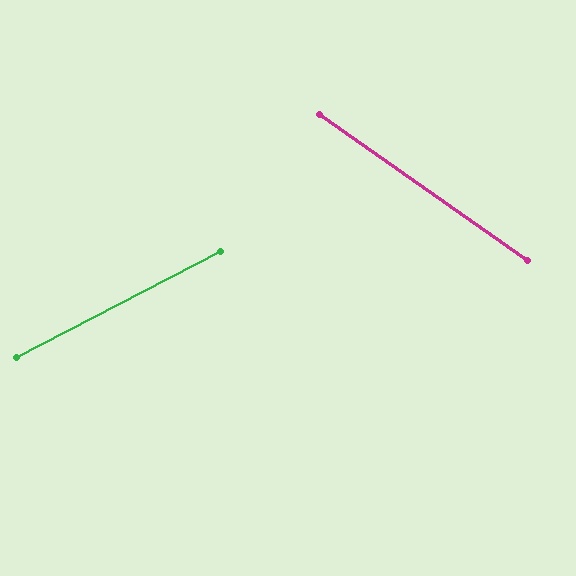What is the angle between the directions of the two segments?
Approximately 62 degrees.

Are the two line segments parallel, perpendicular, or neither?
Neither parallel nor perpendicular — they differ by about 62°.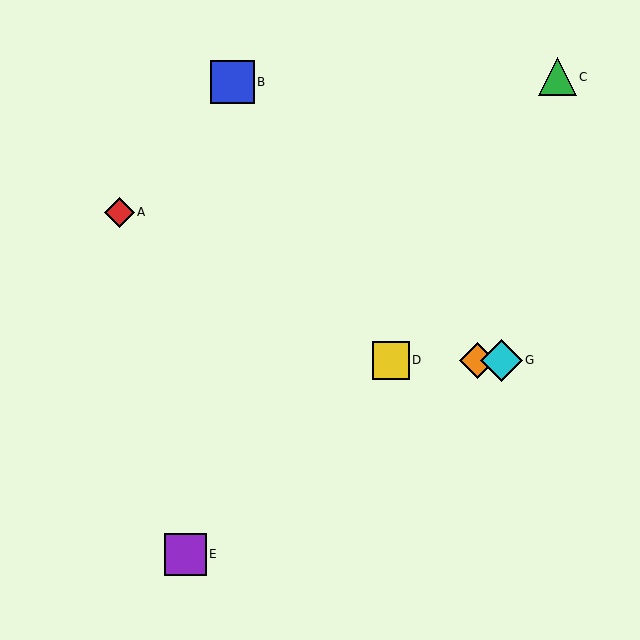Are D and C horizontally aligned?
No, D is at y≈360 and C is at y≈77.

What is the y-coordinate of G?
Object G is at y≈360.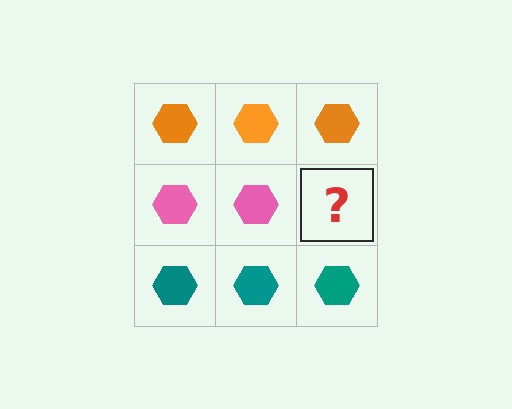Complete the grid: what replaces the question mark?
The question mark should be replaced with a pink hexagon.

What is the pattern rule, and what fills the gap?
The rule is that each row has a consistent color. The gap should be filled with a pink hexagon.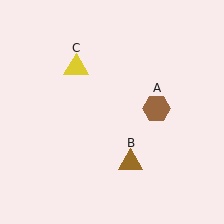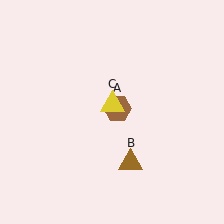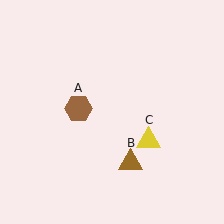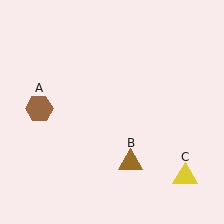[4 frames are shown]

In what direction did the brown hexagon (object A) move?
The brown hexagon (object A) moved left.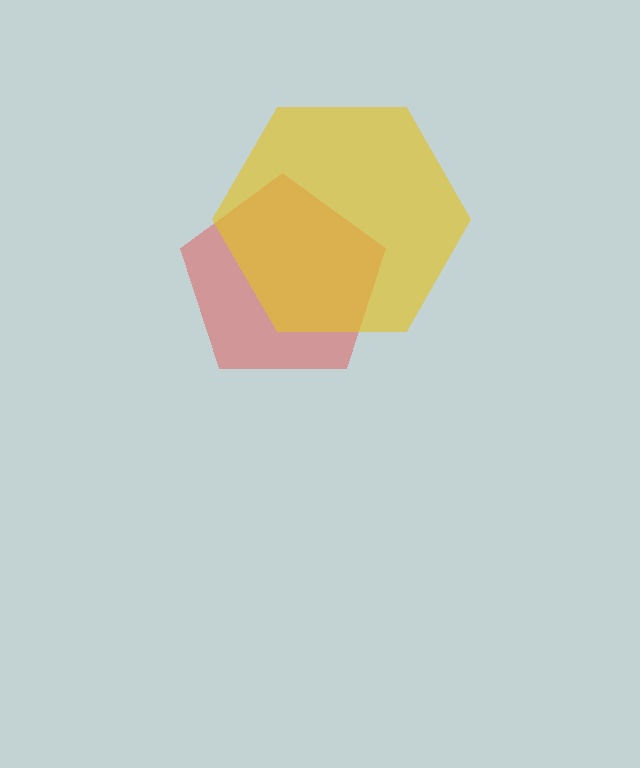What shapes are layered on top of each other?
The layered shapes are: a red pentagon, a yellow hexagon.